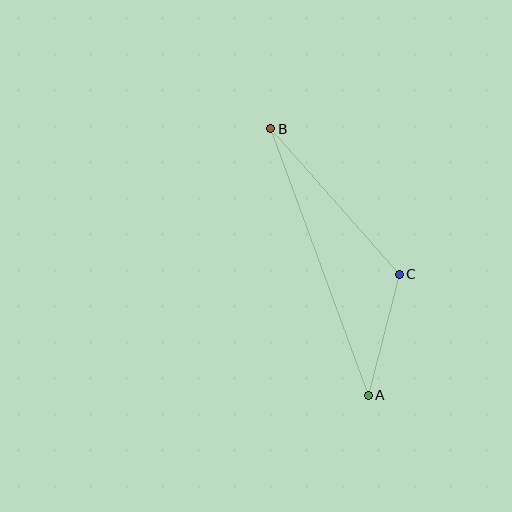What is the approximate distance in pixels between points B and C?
The distance between B and C is approximately 194 pixels.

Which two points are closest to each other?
Points A and C are closest to each other.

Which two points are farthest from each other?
Points A and B are farthest from each other.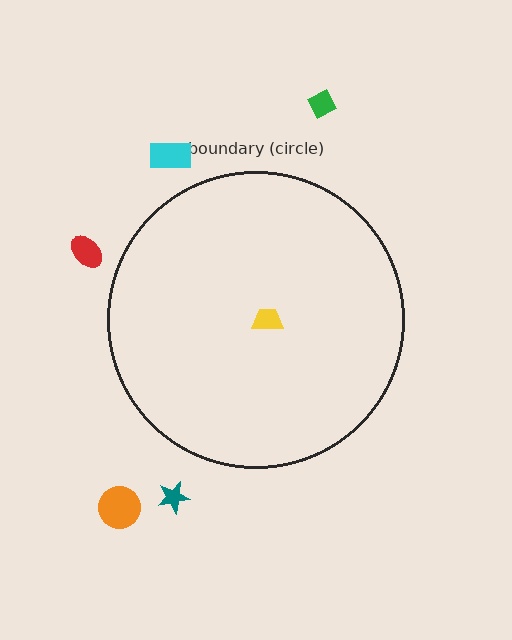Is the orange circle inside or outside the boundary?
Outside.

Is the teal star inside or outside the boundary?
Outside.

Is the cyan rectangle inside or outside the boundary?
Outside.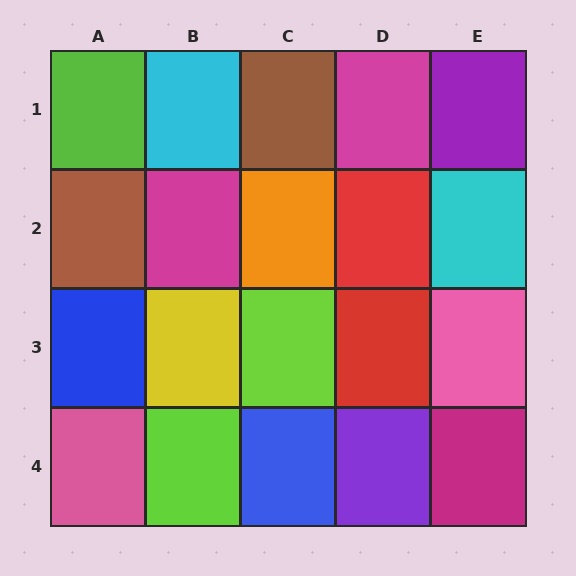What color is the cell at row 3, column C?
Lime.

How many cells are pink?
2 cells are pink.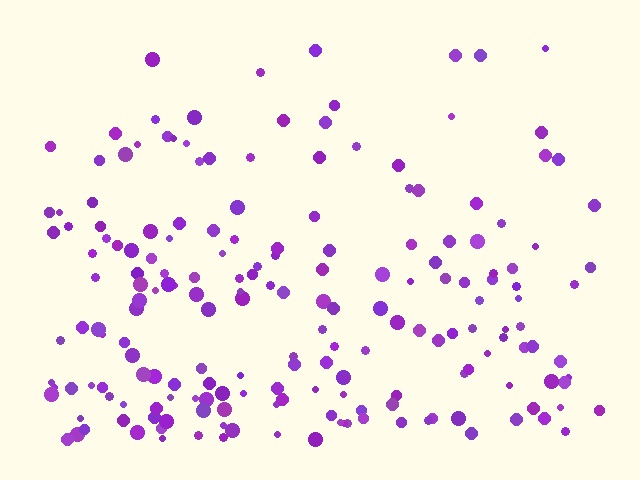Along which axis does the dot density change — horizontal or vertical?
Vertical.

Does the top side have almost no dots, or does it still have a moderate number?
Still a moderate number, just noticeably fewer than the bottom.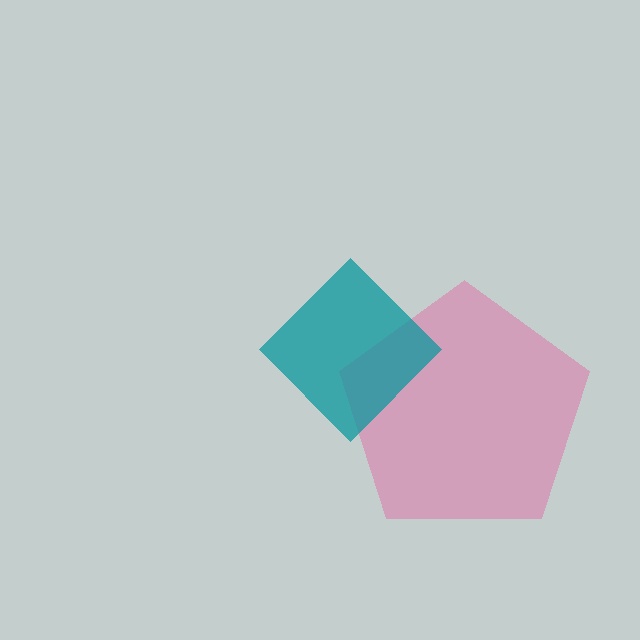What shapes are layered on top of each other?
The layered shapes are: a pink pentagon, a teal diamond.